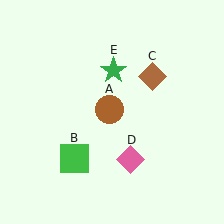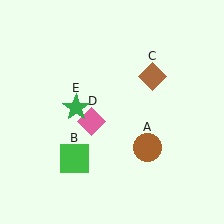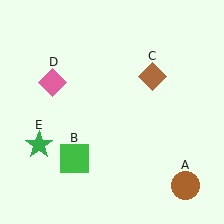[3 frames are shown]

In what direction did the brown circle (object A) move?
The brown circle (object A) moved down and to the right.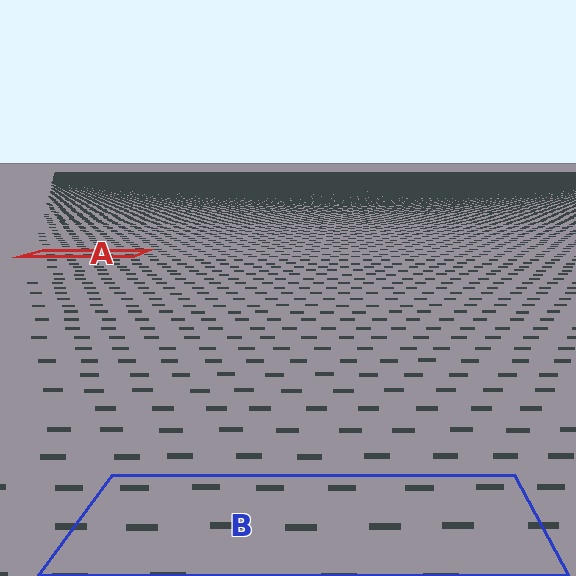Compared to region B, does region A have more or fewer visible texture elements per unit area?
Region A has more texture elements per unit area — they are packed more densely because it is farther away.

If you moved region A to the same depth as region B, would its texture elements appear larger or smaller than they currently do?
They would appear larger. At a closer depth, the same texture elements are projected at a bigger on-screen size.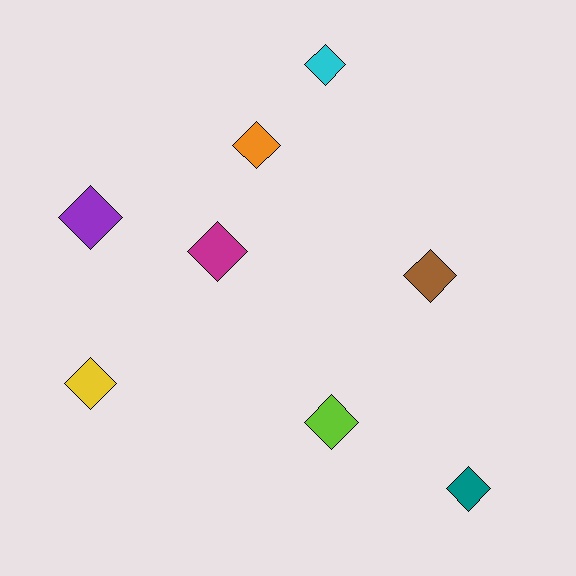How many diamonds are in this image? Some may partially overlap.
There are 8 diamonds.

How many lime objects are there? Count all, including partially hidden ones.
There is 1 lime object.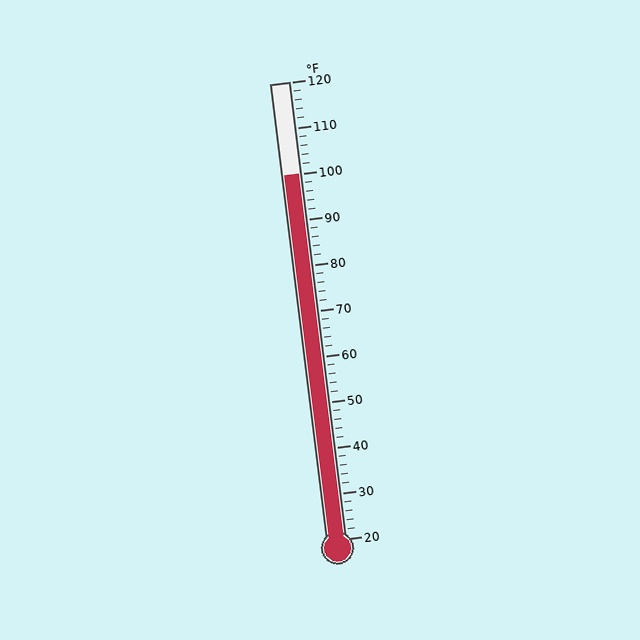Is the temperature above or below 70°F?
The temperature is above 70°F.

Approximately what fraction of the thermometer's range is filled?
The thermometer is filled to approximately 80% of its range.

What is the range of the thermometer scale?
The thermometer scale ranges from 20°F to 120°F.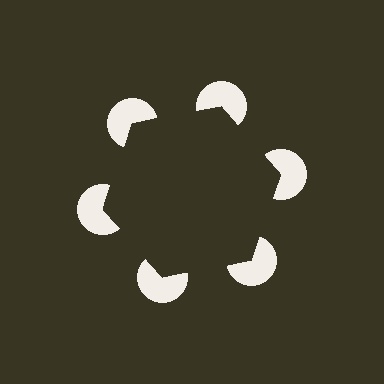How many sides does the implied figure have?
6 sides.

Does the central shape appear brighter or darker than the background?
It typically appears slightly darker than the background, even though no actual brightness change is drawn.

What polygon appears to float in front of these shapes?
An illusory hexagon — its edges are inferred from the aligned wedge cuts in the pac-man discs, not physically drawn.